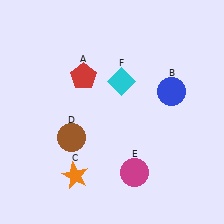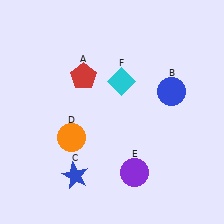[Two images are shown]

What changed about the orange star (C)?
In Image 1, C is orange. In Image 2, it changed to blue.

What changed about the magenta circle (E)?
In Image 1, E is magenta. In Image 2, it changed to purple.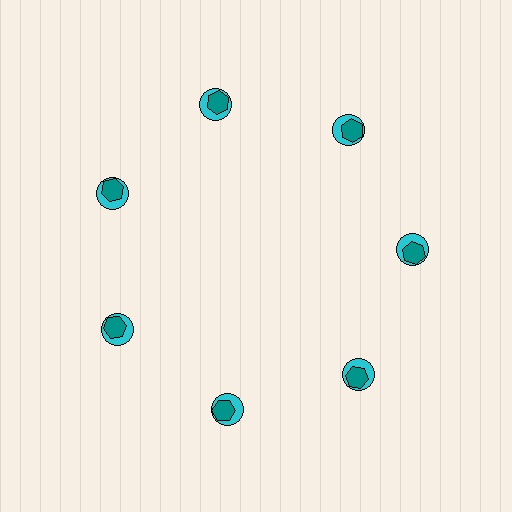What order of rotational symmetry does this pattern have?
This pattern has 7-fold rotational symmetry.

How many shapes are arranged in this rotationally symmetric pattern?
There are 14 shapes, arranged in 7 groups of 2.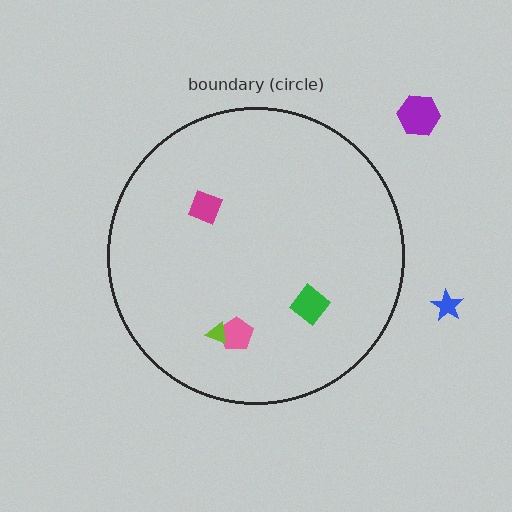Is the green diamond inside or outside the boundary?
Inside.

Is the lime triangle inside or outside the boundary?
Inside.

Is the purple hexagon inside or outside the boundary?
Outside.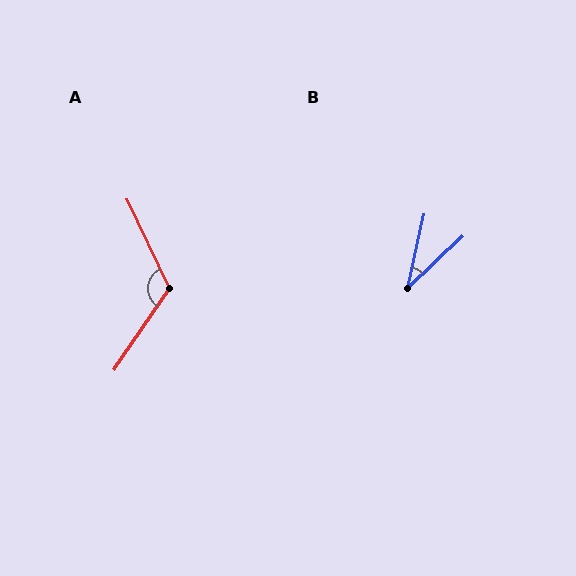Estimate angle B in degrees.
Approximately 33 degrees.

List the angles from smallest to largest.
B (33°), A (120°).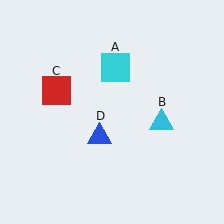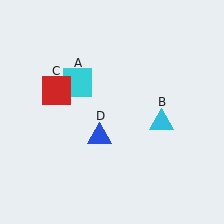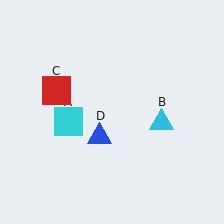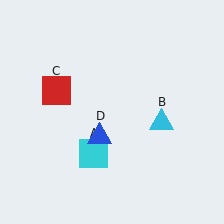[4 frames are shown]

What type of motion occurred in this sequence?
The cyan square (object A) rotated counterclockwise around the center of the scene.